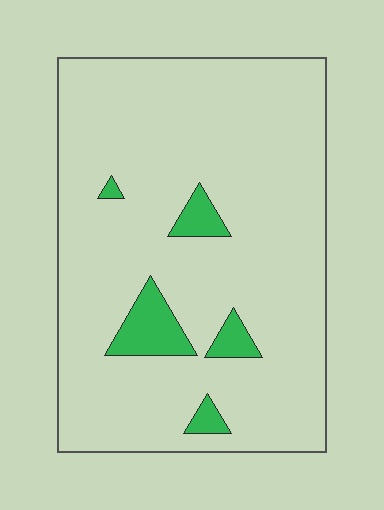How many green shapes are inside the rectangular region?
5.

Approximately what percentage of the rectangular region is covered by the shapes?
Approximately 10%.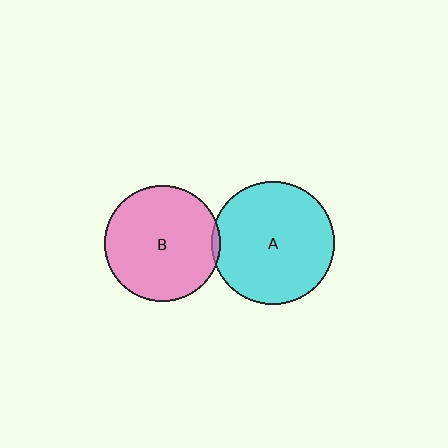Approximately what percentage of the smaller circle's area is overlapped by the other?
Approximately 5%.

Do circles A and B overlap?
Yes.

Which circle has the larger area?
Circle A (cyan).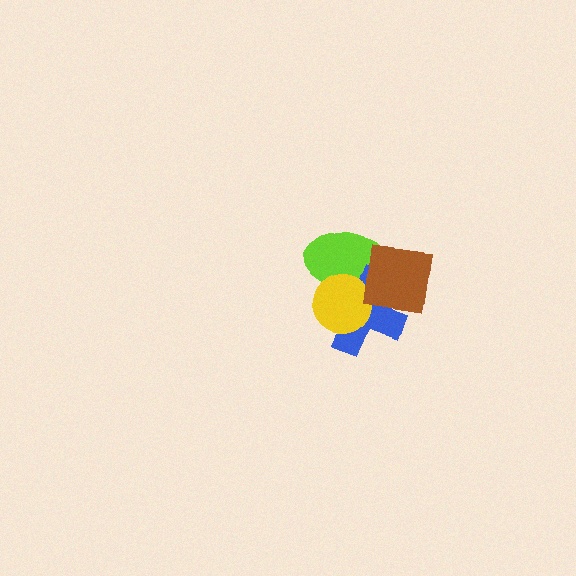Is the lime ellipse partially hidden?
Yes, it is partially covered by another shape.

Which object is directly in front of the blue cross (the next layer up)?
The yellow circle is directly in front of the blue cross.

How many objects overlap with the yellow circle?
3 objects overlap with the yellow circle.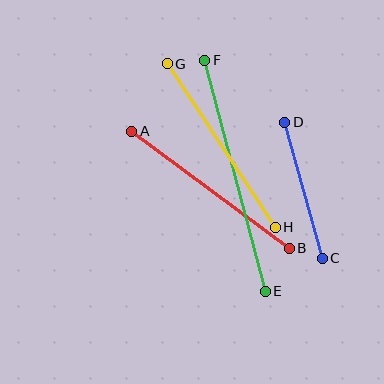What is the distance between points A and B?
The distance is approximately 196 pixels.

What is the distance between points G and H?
The distance is approximately 196 pixels.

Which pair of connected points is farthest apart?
Points E and F are farthest apart.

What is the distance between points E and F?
The distance is approximately 239 pixels.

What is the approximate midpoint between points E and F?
The midpoint is at approximately (235, 176) pixels.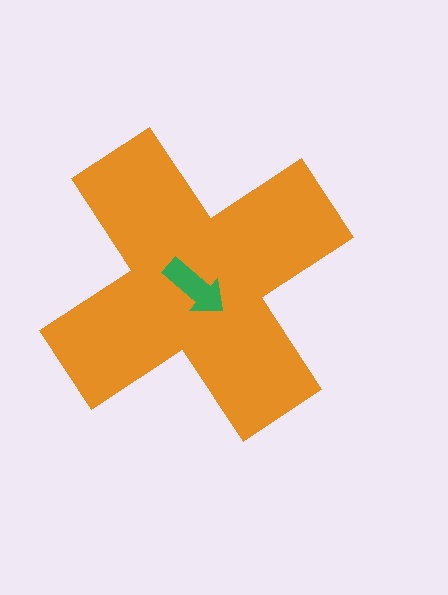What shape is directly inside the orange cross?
The green arrow.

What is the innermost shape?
The green arrow.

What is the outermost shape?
The orange cross.